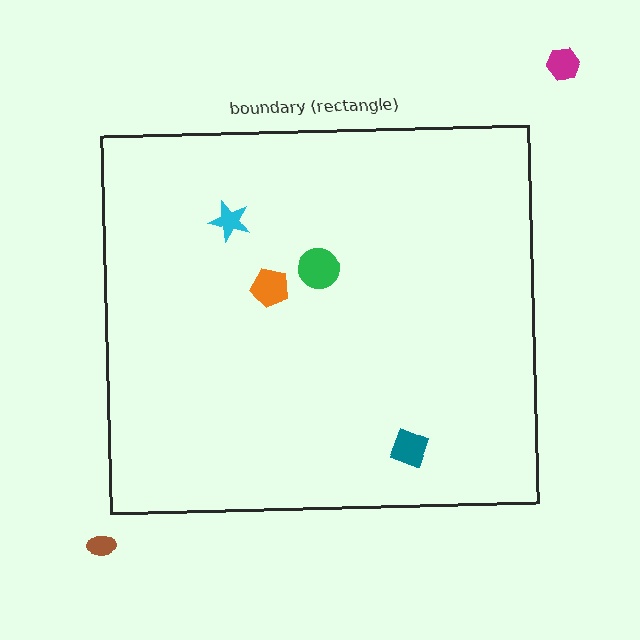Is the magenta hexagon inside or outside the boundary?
Outside.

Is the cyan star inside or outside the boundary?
Inside.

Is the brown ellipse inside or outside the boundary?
Outside.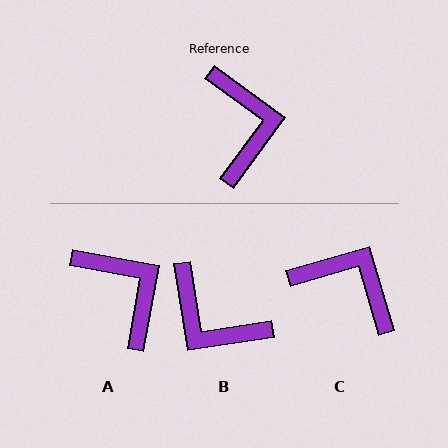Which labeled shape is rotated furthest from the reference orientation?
B, about 135 degrees away.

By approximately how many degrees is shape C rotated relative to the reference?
Approximately 53 degrees counter-clockwise.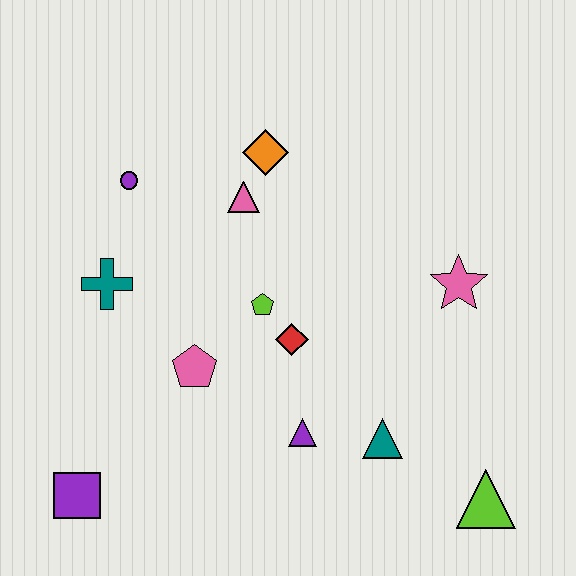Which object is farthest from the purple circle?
The lime triangle is farthest from the purple circle.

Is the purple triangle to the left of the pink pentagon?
No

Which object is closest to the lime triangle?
The teal triangle is closest to the lime triangle.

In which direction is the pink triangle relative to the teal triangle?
The pink triangle is above the teal triangle.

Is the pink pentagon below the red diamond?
Yes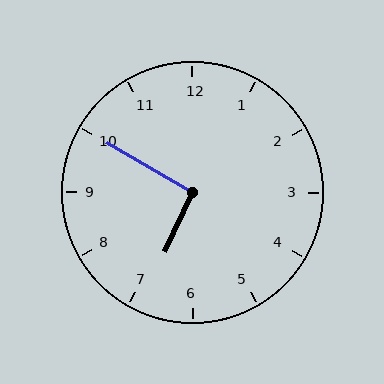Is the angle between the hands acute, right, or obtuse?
It is right.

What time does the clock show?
6:50.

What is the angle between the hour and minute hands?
Approximately 95 degrees.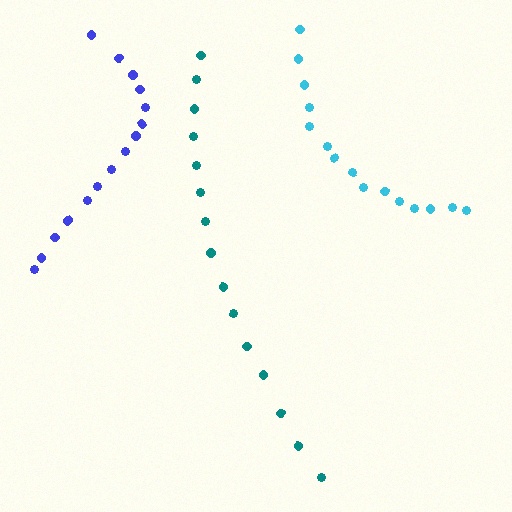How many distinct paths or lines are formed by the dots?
There are 3 distinct paths.